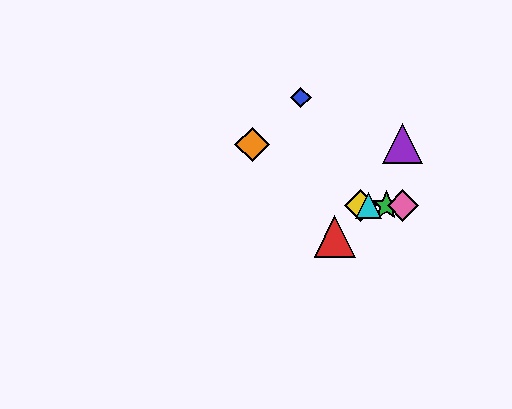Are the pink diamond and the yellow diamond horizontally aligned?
Yes, both are at y≈205.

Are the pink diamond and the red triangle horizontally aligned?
No, the pink diamond is at y≈205 and the red triangle is at y≈236.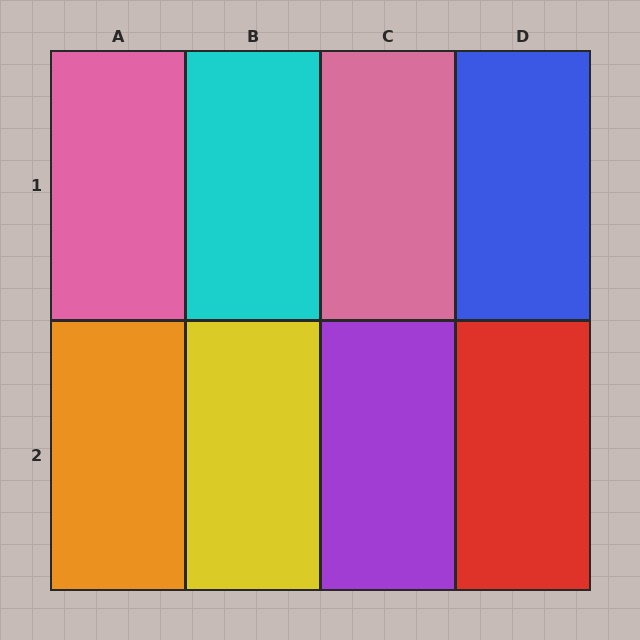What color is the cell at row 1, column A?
Pink.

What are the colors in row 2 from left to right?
Orange, yellow, purple, red.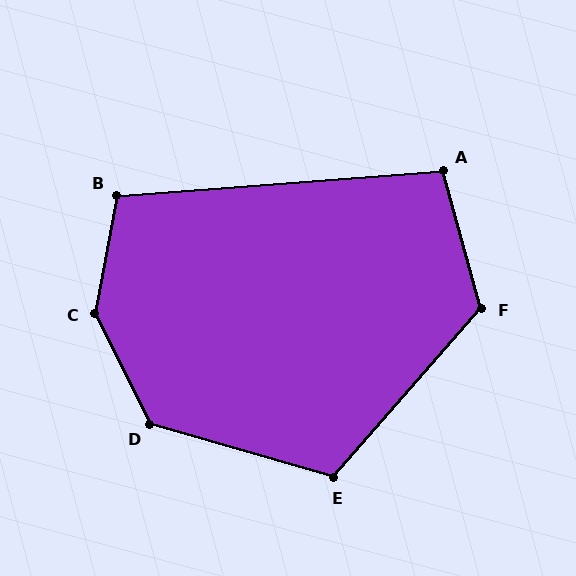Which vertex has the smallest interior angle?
A, at approximately 101 degrees.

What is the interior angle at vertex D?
Approximately 132 degrees (obtuse).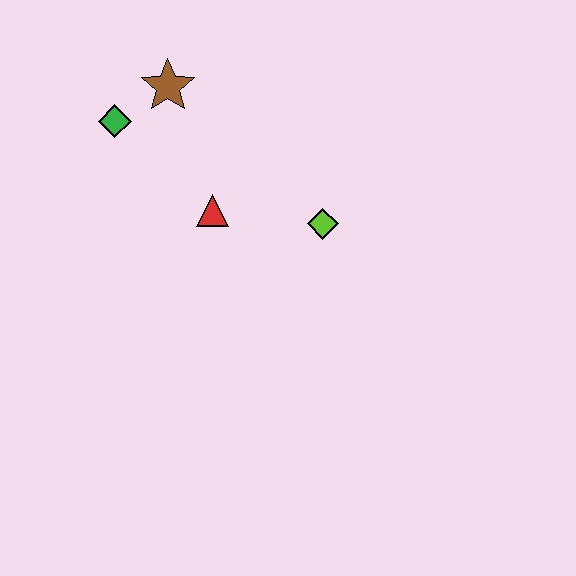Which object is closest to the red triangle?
The lime diamond is closest to the red triangle.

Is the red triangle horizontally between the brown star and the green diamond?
No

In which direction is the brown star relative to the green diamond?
The brown star is to the right of the green diamond.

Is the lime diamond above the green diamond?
No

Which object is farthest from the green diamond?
The lime diamond is farthest from the green diamond.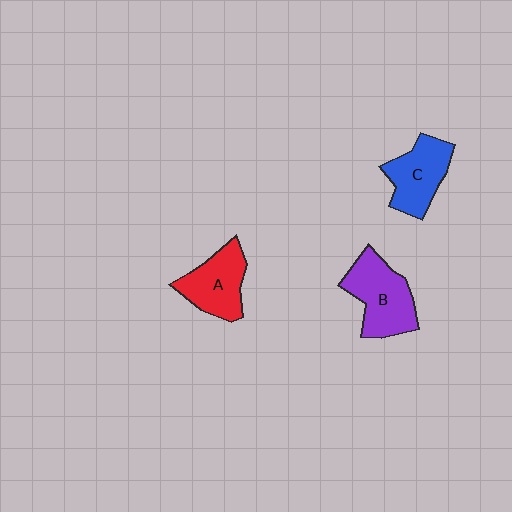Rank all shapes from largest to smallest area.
From largest to smallest: B (purple), C (blue), A (red).